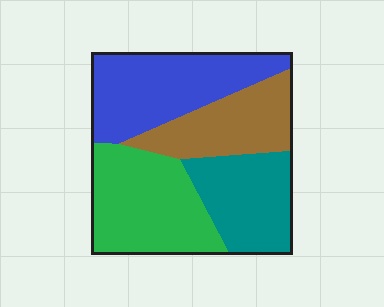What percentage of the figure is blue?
Blue covers around 30% of the figure.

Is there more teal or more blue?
Blue.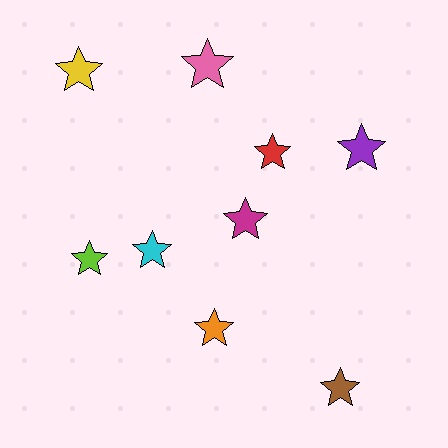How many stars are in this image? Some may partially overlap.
There are 9 stars.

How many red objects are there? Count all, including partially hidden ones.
There is 1 red object.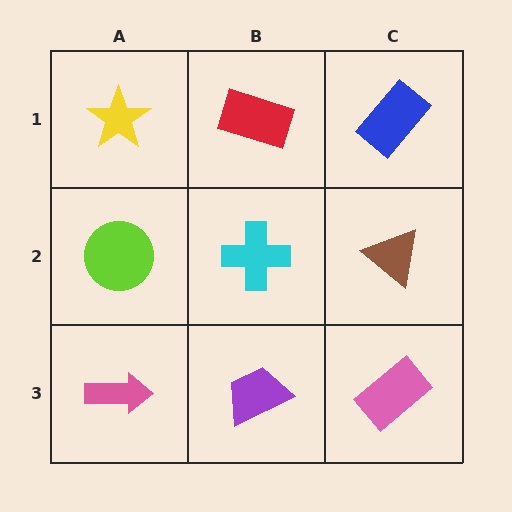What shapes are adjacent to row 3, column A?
A lime circle (row 2, column A), a purple trapezoid (row 3, column B).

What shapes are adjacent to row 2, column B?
A red rectangle (row 1, column B), a purple trapezoid (row 3, column B), a lime circle (row 2, column A), a brown triangle (row 2, column C).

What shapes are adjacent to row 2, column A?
A yellow star (row 1, column A), a pink arrow (row 3, column A), a cyan cross (row 2, column B).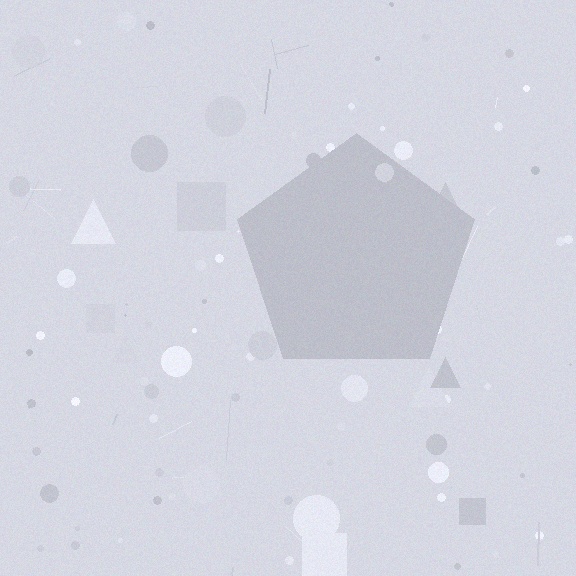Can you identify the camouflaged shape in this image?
The camouflaged shape is a pentagon.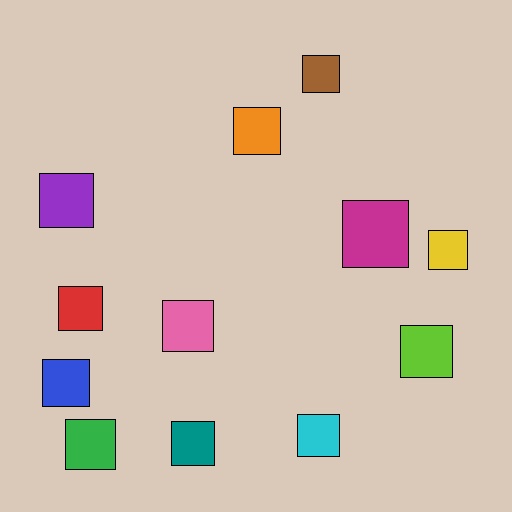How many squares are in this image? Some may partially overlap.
There are 12 squares.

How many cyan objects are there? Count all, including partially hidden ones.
There is 1 cyan object.